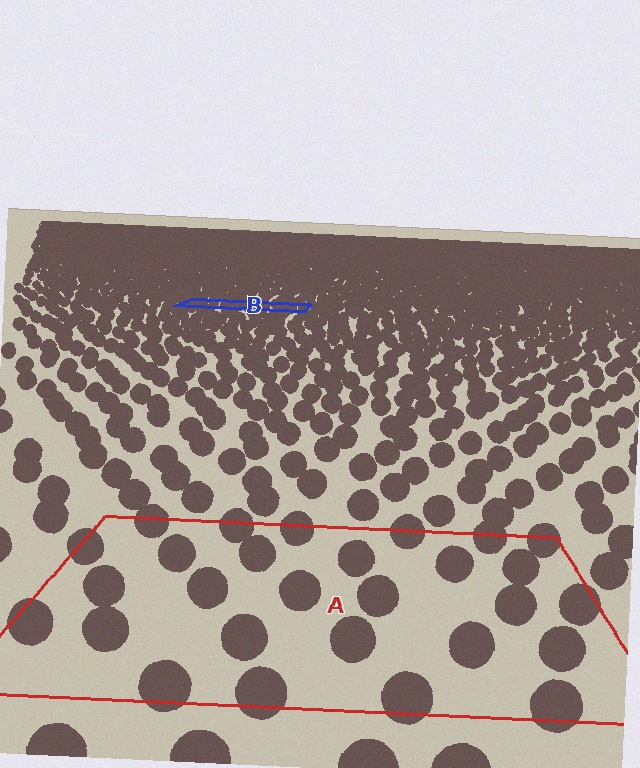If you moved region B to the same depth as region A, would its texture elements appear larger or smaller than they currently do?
They would appear larger. At a closer depth, the same texture elements are projected at a bigger on-screen size.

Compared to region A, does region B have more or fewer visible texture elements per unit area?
Region B has more texture elements per unit area — they are packed more densely because it is farther away.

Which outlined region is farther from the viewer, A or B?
Region B is farther from the viewer — the texture elements inside it appear smaller and more densely packed.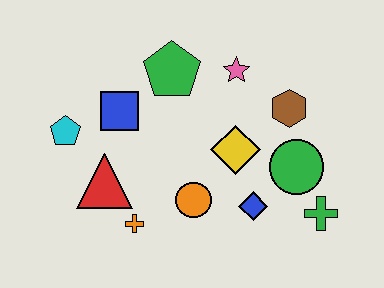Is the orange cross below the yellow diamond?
Yes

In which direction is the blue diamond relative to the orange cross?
The blue diamond is to the right of the orange cross.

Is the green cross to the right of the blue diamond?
Yes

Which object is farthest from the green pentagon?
The green cross is farthest from the green pentagon.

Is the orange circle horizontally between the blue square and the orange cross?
No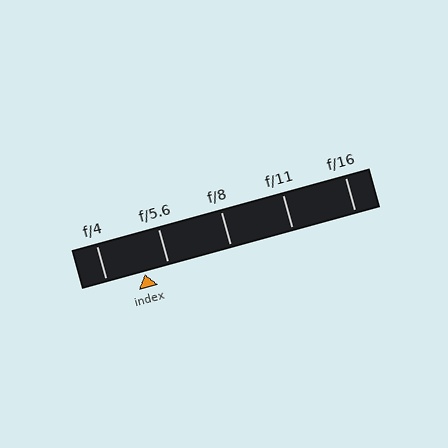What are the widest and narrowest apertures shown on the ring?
The widest aperture shown is f/4 and the narrowest is f/16.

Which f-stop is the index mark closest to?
The index mark is closest to f/5.6.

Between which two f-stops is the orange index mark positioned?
The index mark is between f/4 and f/5.6.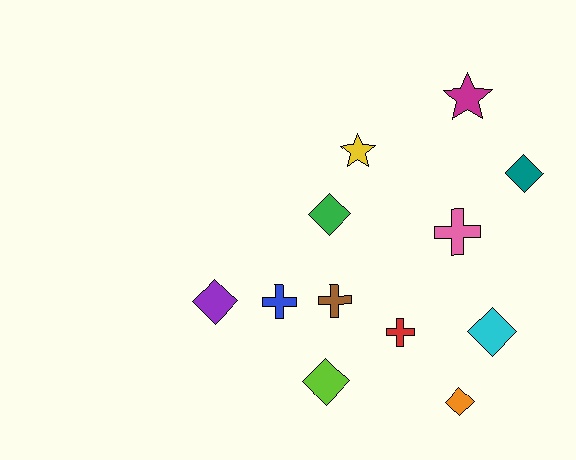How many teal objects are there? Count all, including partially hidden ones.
There is 1 teal object.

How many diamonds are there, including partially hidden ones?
There are 6 diamonds.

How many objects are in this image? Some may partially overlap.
There are 12 objects.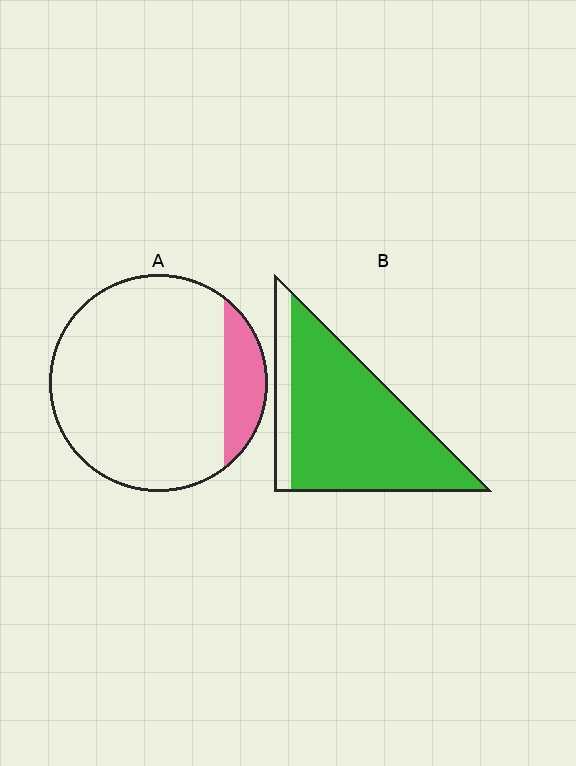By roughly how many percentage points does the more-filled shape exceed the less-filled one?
By roughly 70 percentage points (B over A).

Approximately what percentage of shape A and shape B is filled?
A is approximately 15% and B is approximately 85%.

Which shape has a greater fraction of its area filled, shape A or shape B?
Shape B.